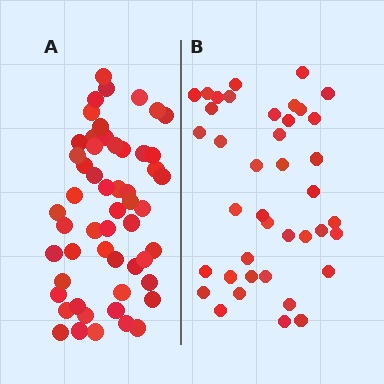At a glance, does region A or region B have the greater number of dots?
Region A (the left region) has more dots.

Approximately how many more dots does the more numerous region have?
Region A has approximately 15 more dots than region B.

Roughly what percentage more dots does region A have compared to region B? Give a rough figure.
About 35% more.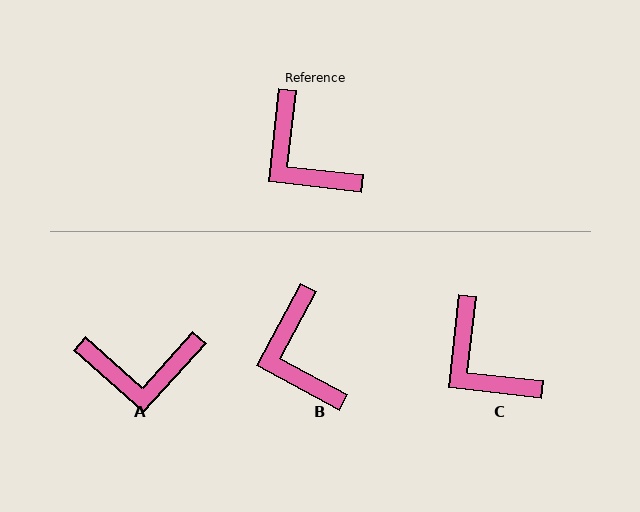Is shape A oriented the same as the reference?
No, it is off by about 55 degrees.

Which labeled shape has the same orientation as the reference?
C.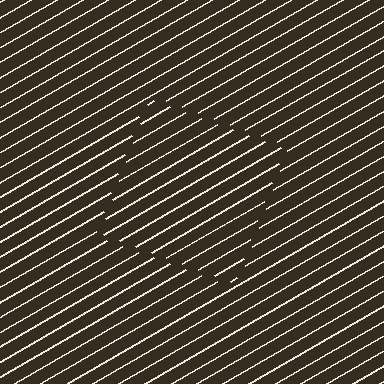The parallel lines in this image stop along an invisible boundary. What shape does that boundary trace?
An illusory square. The interior of the shape contains the same grating, shifted by half a period — the contour is defined by the phase discontinuity where line-ends from the inner and outer gratings abut.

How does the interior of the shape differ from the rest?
The interior of the shape contains the same grating, shifted by half a period — the contour is defined by the phase discontinuity where line-ends from the inner and outer gratings abut.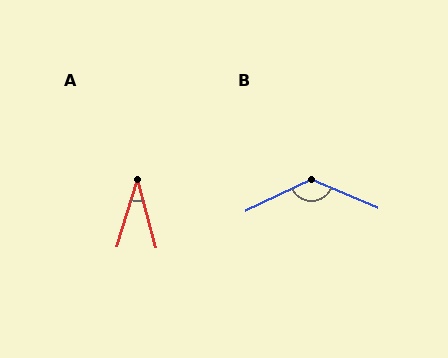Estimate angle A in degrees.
Approximately 32 degrees.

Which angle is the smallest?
A, at approximately 32 degrees.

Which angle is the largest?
B, at approximately 131 degrees.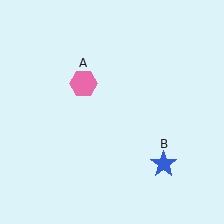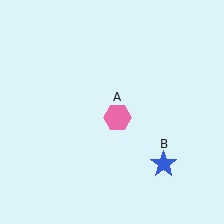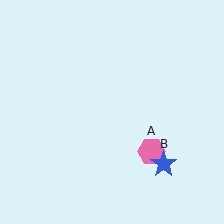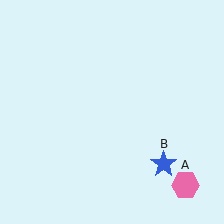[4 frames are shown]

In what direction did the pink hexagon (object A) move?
The pink hexagon (object A) moved down and to the right.